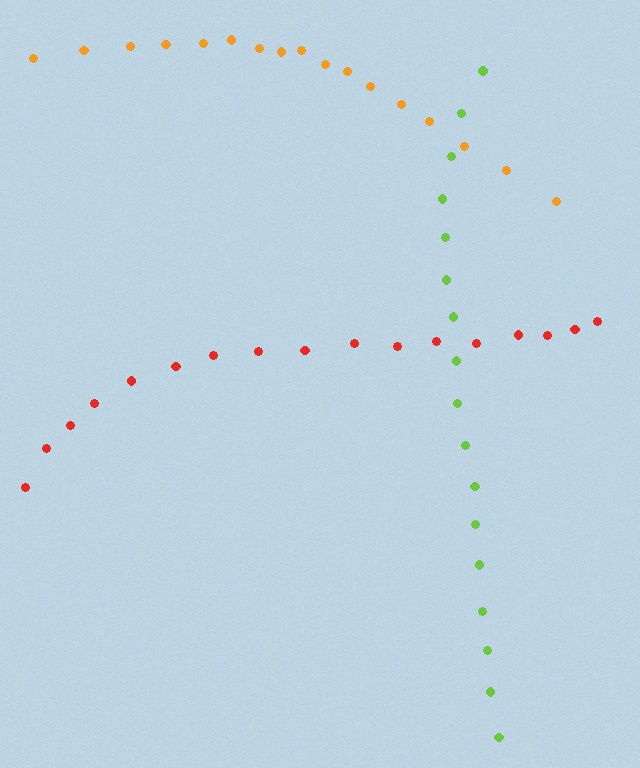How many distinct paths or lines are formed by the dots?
There are 3 distinct paths.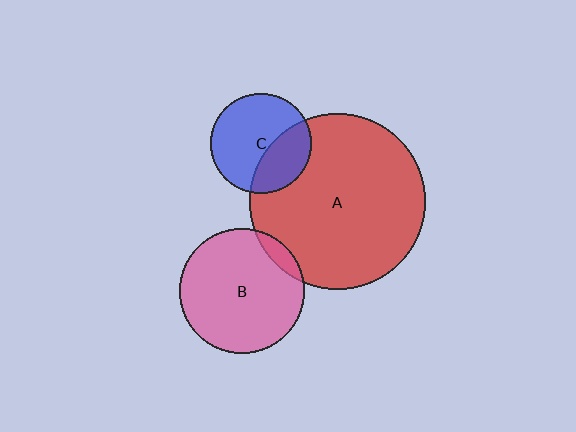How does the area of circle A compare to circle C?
Approximately 3.1 times.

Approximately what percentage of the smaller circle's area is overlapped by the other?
Approximately 35%.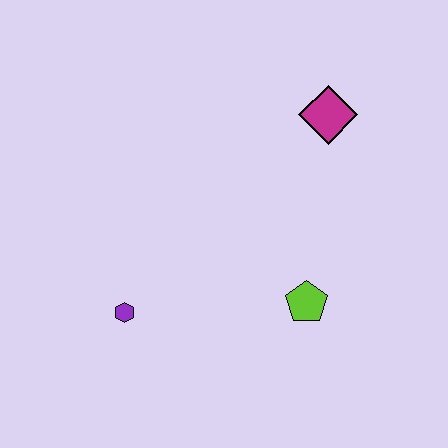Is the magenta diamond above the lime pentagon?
Yes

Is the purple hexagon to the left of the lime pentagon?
Yes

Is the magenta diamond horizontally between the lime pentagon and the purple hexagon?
No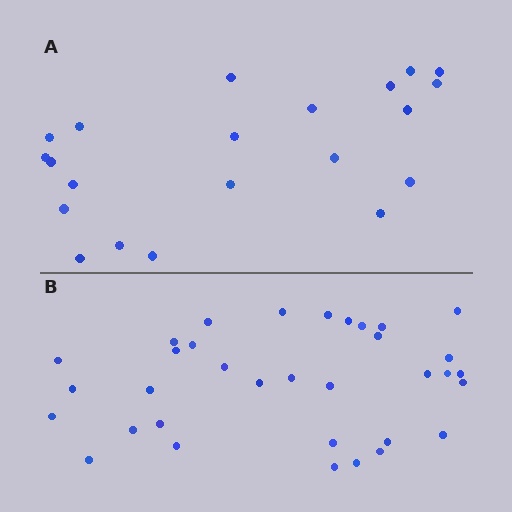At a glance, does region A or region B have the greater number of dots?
Region B (the bottom region) has more dots.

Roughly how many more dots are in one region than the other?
Region B has approximately 15 more dots than region A.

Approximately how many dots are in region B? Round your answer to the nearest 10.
About 30 dots. (The exact count is 34, which rounds to 30.)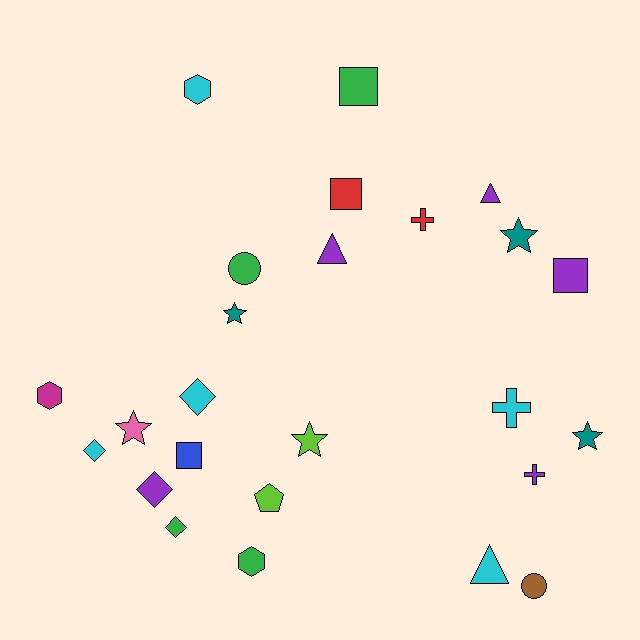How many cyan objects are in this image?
There are 5 cyan objects.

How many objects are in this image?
There are 25 objects.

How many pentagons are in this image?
There is 1 pentagon.